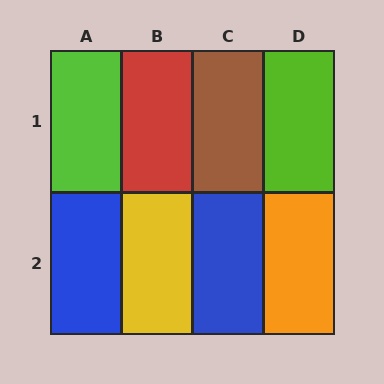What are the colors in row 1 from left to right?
Lime, red, brown, lime.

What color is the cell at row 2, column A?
Blue.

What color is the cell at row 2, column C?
Blue.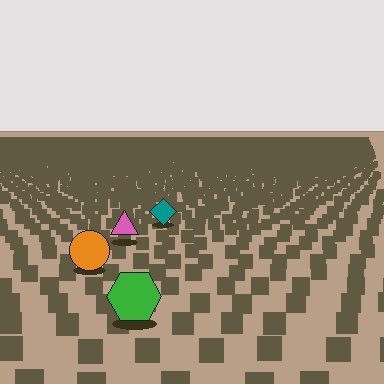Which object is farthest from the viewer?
The teal diamond is farthest from the viewer. It appears smaller and the ground texture around it is denser.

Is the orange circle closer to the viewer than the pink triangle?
Yes. The orange circle is closer — you can tell from the texture gradient: the ground texture is coarser near it.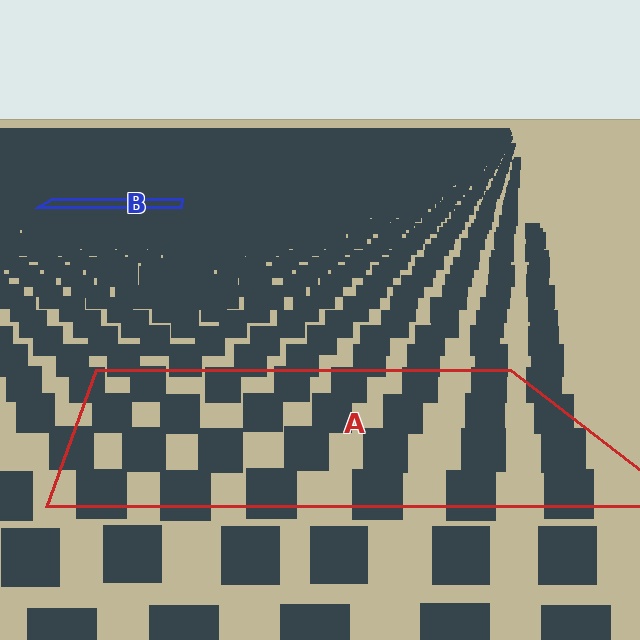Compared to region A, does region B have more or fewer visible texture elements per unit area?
Region B has more texture elements per unit area — they are packed more densely because it is farther away.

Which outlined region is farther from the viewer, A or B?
Region B is farther from the viewer — the texture elements inside it appear smaller and more densely packed.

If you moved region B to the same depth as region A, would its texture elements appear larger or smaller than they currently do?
They would appear larger. At a closer depth, the same texture elements are projected at a bigger on-screen size.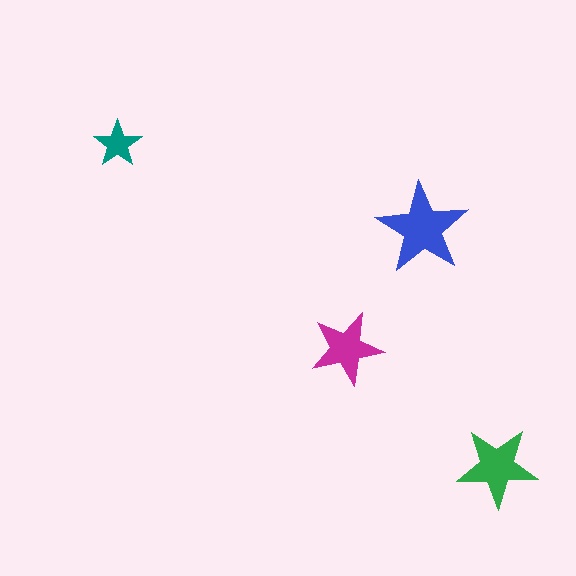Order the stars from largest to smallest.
the blue one, the green one, the magenta one, the teal one.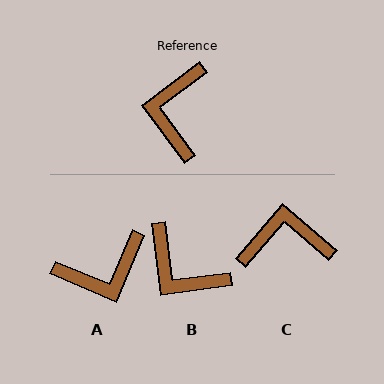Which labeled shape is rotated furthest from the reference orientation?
A, about 120 degrees away.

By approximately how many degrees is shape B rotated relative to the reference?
Approximately 61 degrees counter-clockwise.